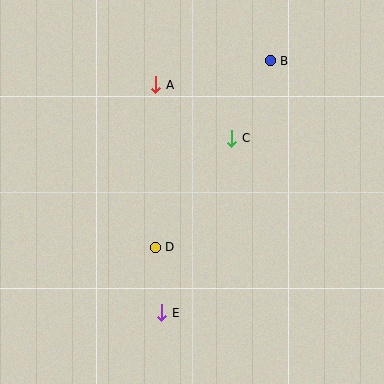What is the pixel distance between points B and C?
The distance between B and C is 87 pixels.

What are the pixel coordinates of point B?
Point B is at (270, 61).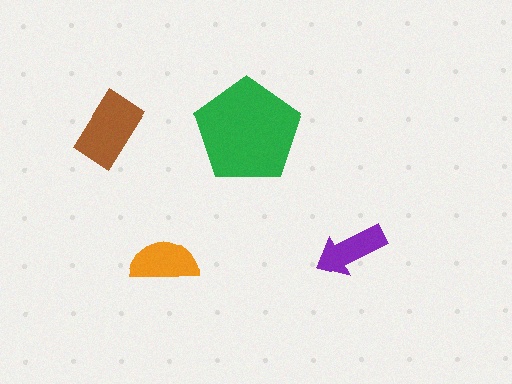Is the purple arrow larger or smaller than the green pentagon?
Smaller.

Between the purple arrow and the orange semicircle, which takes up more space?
The orange semicircle.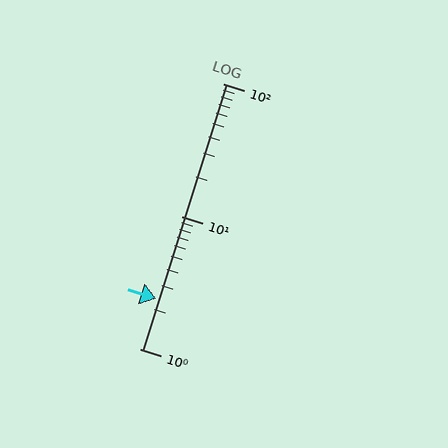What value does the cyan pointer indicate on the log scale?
The pointer indicates approximately 2.4.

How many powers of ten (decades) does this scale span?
The scale spans 2 decades, from 1 to 100.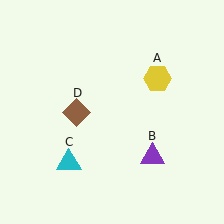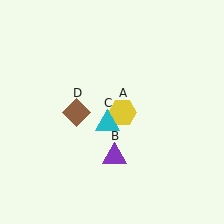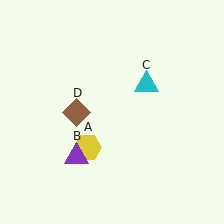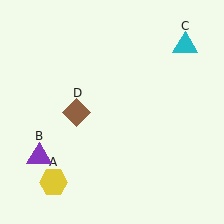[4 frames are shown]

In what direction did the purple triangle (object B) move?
The purple triangle (object B) moved left.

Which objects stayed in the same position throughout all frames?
Brown diamond (object D) remained stationary.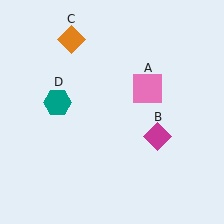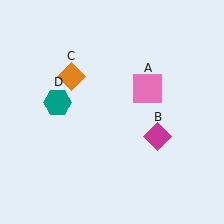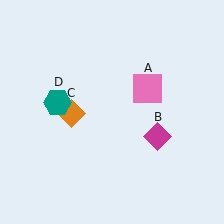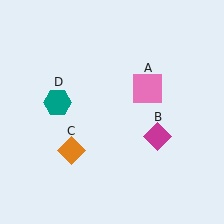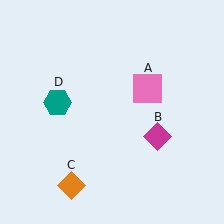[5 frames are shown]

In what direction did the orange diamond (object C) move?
The orange diamond (object C) moved down.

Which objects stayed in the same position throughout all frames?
Pink square (object A) and magenta diamond (object B) and teal hexagon (object D) remained stationary.